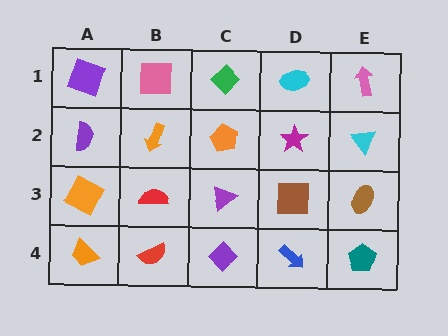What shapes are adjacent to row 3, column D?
A magenta star (row 2, column D), a blue arrow (row 4, column D), a purple triangle (row 3, column C), a brown ellipse (row 3, column E).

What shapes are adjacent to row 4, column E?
A brown ellipse (row 3, column E), a blue arrow (row 4, column D).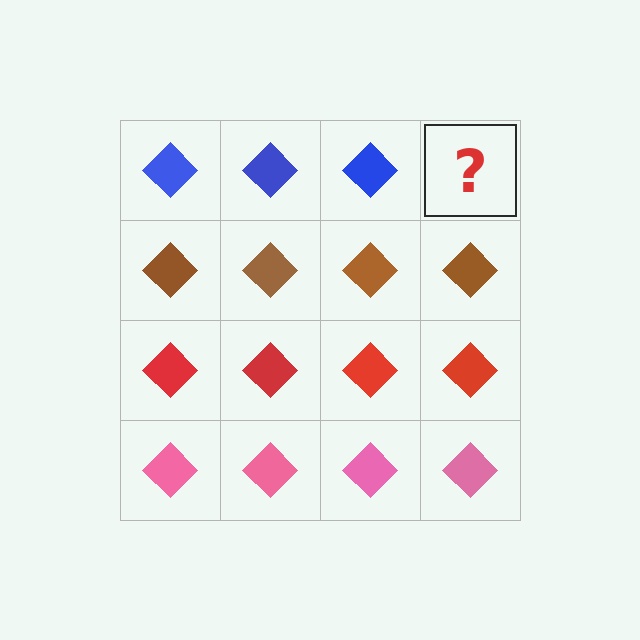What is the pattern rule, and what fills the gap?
The rule is that each row has a consistent color. The gap should be filled with a blue diamond.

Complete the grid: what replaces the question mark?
The question mark should be replaced with a blue diamond.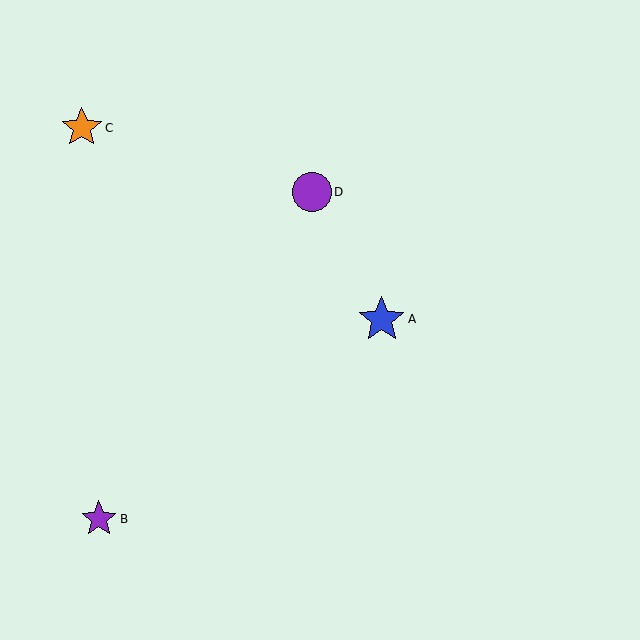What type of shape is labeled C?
Shape C is an orange star.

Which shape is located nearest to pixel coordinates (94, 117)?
The orange star (labeled C) at (82, 128) is nearest to that location.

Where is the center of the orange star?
The center of the orange star is at (82, 128).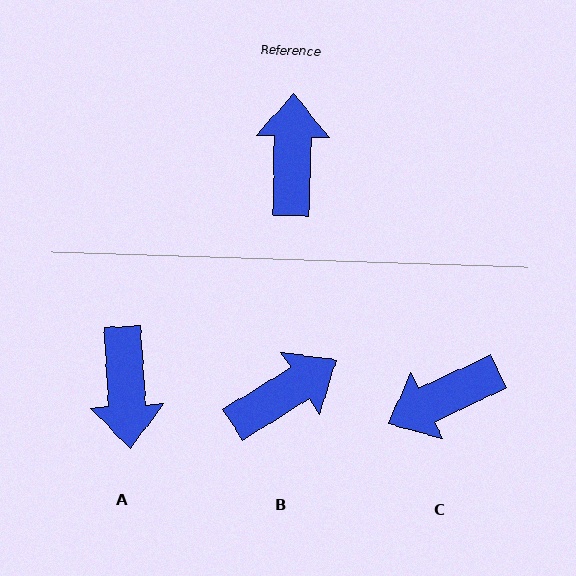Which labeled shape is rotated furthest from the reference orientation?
A, about 175 degrees away.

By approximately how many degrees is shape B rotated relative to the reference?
Approximately 57 degrees clockwise.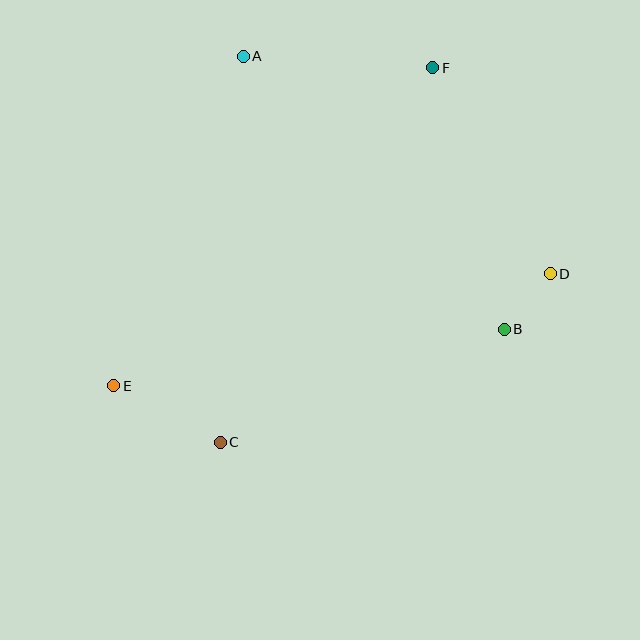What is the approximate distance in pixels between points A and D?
The distance between A and D is approximately 376 pixels.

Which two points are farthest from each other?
Points D and E are farthest from each other.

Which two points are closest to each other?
Points B and D are closest to each other.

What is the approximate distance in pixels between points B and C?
The distance between B and C is approximately 306 pixels.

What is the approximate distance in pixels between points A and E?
The distance between A and E is approximately 354 pixels.